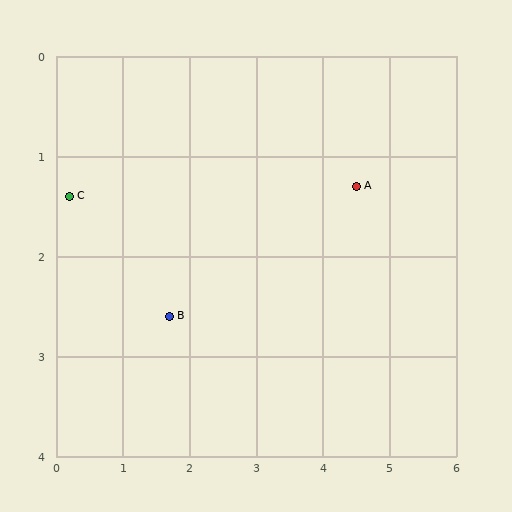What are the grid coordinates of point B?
Point B is at approximately (1.7, 2.6).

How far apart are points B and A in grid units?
Points B and A are about 3.1 grid units apart.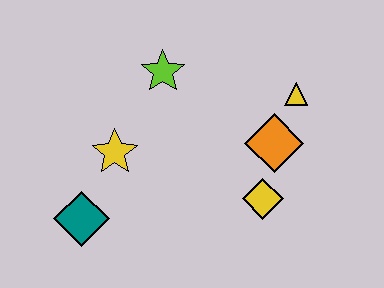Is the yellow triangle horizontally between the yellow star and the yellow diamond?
No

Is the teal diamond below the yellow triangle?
Yes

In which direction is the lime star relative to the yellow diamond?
The lime star is above the yellow diamond.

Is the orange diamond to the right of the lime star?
Yes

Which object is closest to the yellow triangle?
The orange diamond is closest to the yellow triangle.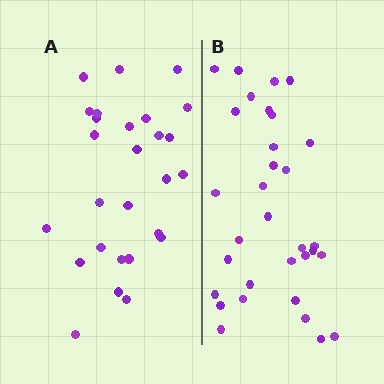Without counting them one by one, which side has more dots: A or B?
Region B (the right region) has more dots.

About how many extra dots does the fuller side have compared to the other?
Region B has about 5 more dots than region A.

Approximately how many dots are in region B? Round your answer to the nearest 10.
About 30 dots. (The exact count is 32, which rounds to 30.)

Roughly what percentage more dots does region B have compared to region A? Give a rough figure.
About 20% more.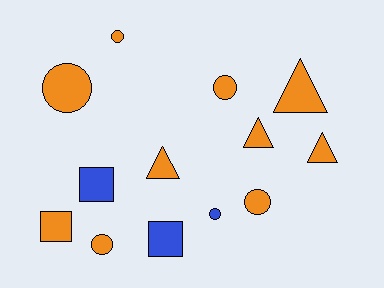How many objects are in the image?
There are 13 objects.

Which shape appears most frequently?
Circle, with 6 objects.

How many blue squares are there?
There are 2 blue squares.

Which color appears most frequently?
Orange, with 10 objects.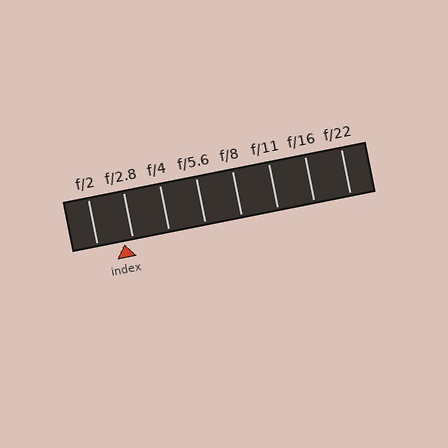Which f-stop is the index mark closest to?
The index mark is closest to f/2.8.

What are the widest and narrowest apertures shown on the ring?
The widest aperture shown is f/2 and the narrowest is f/22.